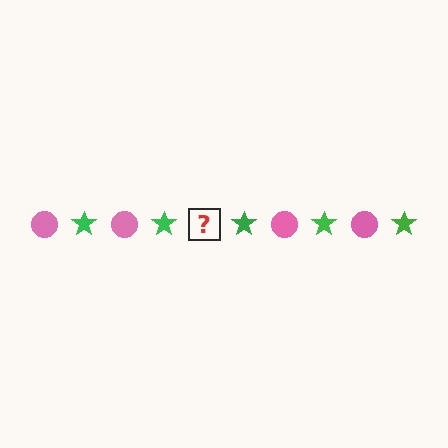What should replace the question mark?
The question mark should be replaced with a pink circle.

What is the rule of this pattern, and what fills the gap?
The rule is that the pattern alternates between pink circle and green star. The gap should be filled with a pink circle.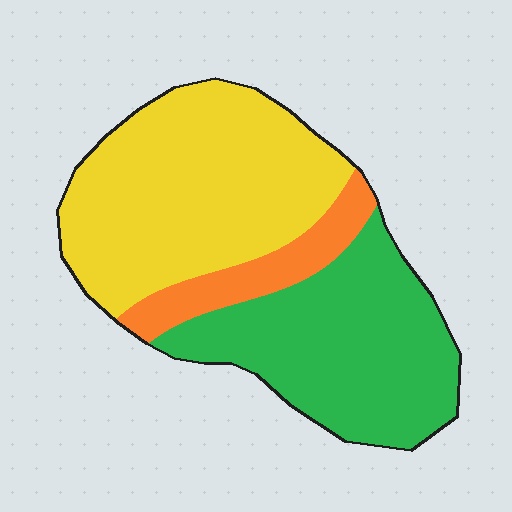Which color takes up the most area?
Yellow, at roughly 50%.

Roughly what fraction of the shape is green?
Green takes up about two fifths (2/5) of the shape.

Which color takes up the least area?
Orange, at roughly 10%.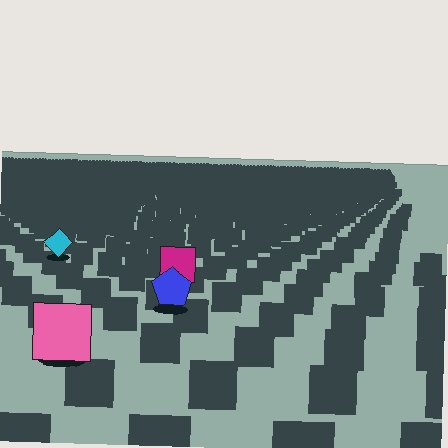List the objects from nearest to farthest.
From nearest to farthest: the pink square, the blue pentagon, the magenta square, the cyan diamond.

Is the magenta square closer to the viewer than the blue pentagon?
No. The blue pentagon is closer — you can tell from the texture gradient: the ground texture is coarser near it.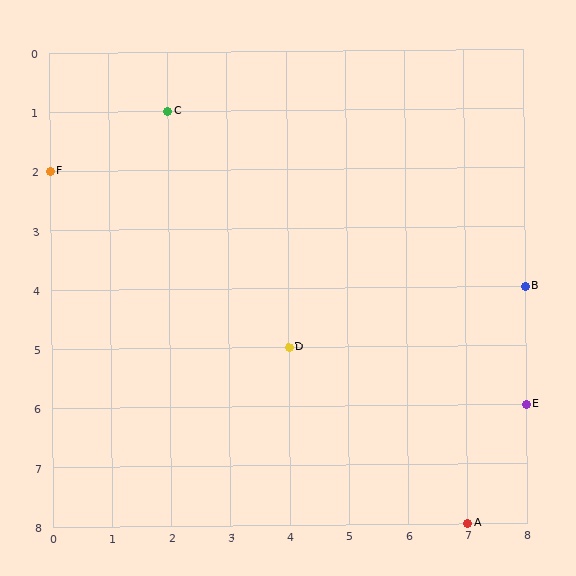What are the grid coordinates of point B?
Point B is at grid coordinates (8, 4).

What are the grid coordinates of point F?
Point F is at grid coordinates (0, 2).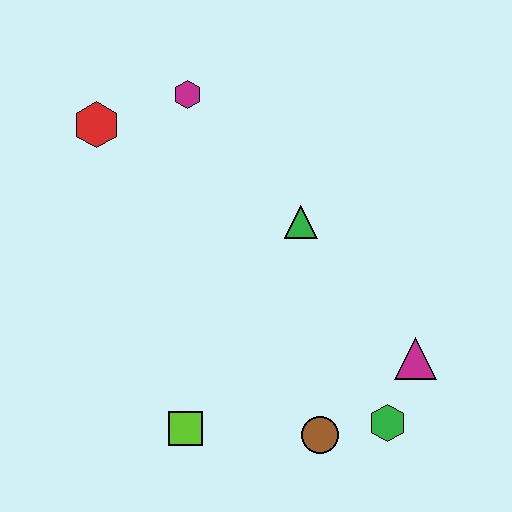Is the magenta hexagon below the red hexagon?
No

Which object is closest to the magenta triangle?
The green hexagon is closest to the magenta triangle.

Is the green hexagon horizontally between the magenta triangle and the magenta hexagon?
Yes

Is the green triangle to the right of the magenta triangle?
No